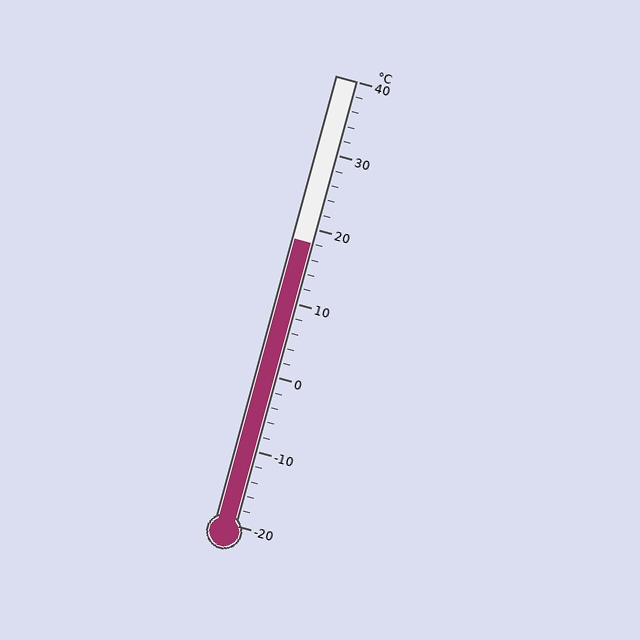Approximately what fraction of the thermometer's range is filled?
The thermometer is filled to approximately 65% of its range.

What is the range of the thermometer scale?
The thermometer scale ranges from -20°C to 40°C.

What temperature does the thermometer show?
The thermometer shows approximately 18°C.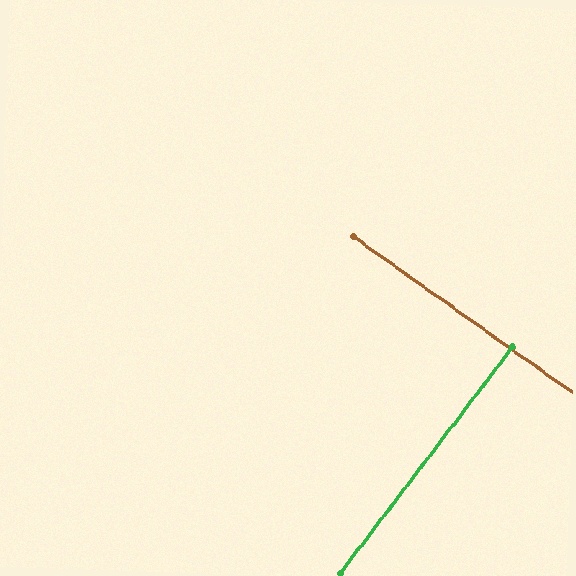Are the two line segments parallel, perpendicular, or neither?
Perpendicular — they meet at approximately 88°.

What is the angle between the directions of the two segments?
Approximately 88 degrees.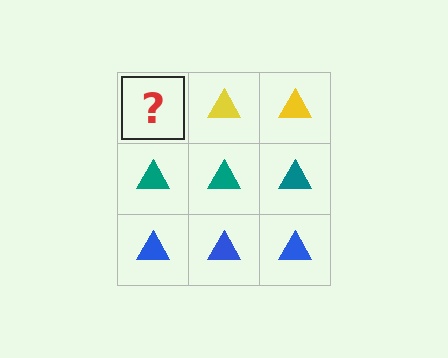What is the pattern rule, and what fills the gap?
The rule is that each row has a consistent color. The gap should be filled with a yellow triangle.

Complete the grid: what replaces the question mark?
The question mark should be replaced with a yellow triangle.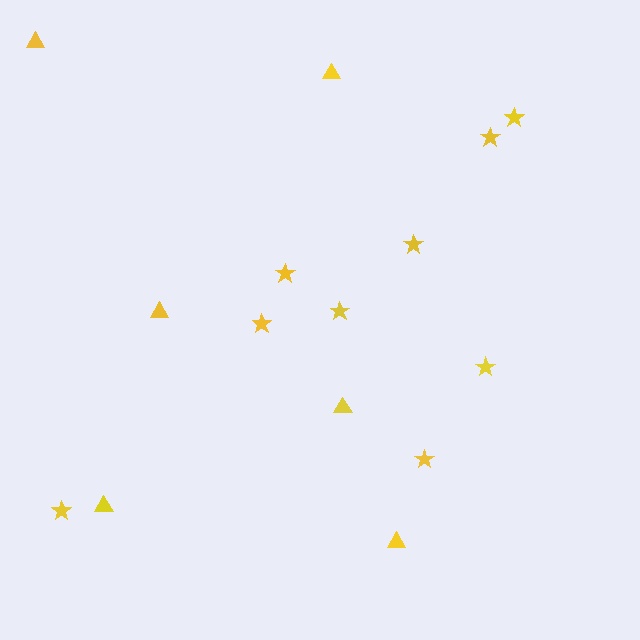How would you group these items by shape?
There are 2 groups: one group of stars (9) and one group of triangles (6).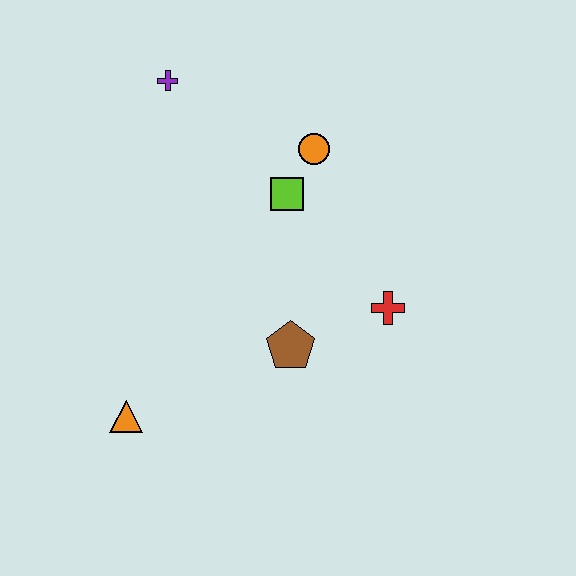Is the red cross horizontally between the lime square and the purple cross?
No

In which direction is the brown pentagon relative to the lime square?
The brown pentagon is below the lime square.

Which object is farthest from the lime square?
The orange triangle is farthest from the lime square.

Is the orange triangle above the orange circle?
No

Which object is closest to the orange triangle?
The brown pentagon is closest to the orange triangle.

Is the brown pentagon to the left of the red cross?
Yes